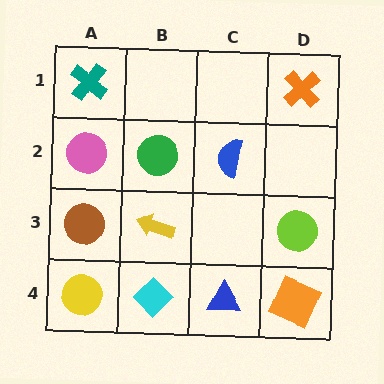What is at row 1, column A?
A teal cross.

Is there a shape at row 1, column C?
No, that cell is empty.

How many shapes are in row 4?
4 shapes.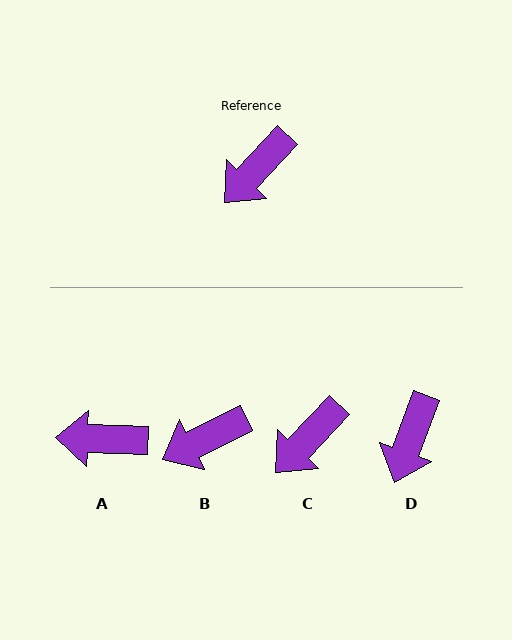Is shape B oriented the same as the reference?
No, it is off by about 21 degrees.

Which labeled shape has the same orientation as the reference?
C.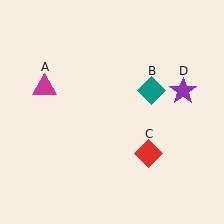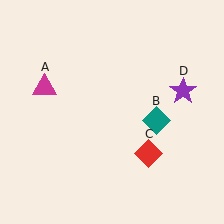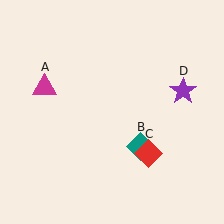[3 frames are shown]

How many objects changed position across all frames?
1 object changed position: teal diamond (object B).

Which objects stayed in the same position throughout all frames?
Magenta triangle (object A) and red diamond (object C) and purple star (object D) remained stationary.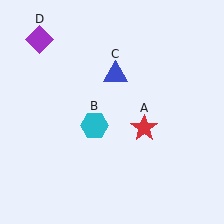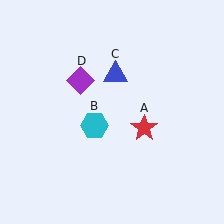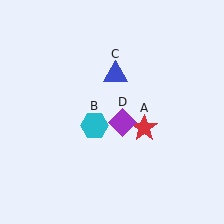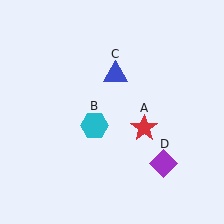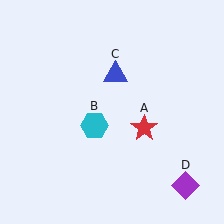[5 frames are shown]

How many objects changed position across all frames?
1 object changed position: purple diamond (object D).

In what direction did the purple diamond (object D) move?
The purple diamond (object D) moved down and to the right.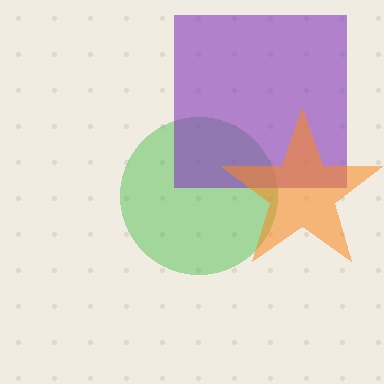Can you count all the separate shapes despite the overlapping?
Yes, there are 3 separate shapes.